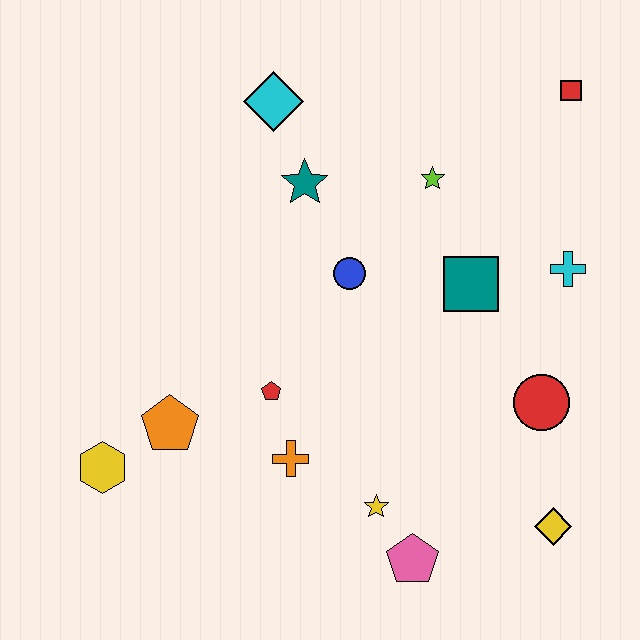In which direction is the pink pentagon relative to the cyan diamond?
The pink pentagon is below the cyan diamond.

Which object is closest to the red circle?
The yellow diamond is closest to the red circle.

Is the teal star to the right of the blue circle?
No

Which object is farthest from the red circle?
The yellow hexagon is farthest from the red circle.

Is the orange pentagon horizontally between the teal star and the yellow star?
No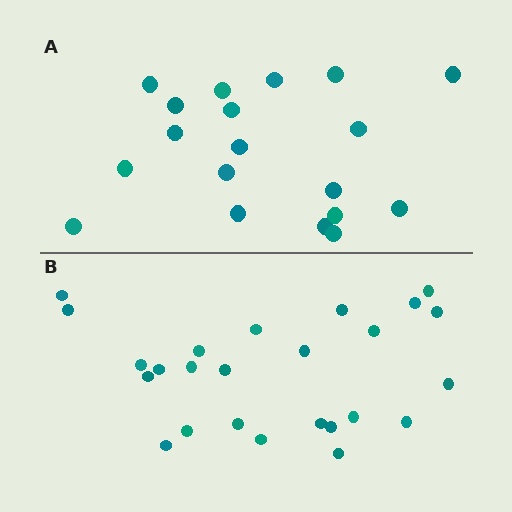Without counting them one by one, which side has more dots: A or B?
Region B (the bottom region) has more dots.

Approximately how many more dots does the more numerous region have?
Region B has about 6 more dots than region A.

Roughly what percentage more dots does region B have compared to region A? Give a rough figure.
About 30% more.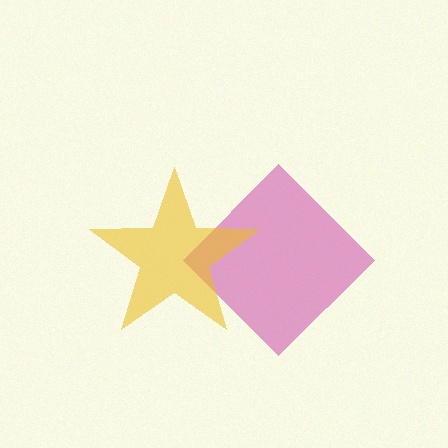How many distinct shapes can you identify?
There are 2 distinct shapes: a magenta diamond, a yellow star.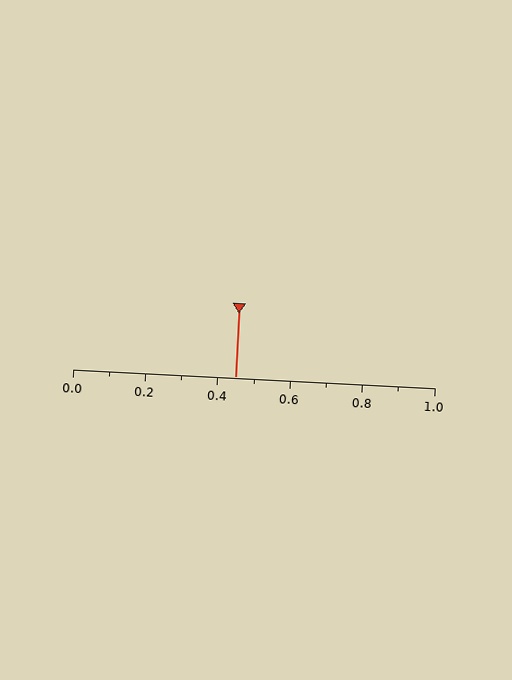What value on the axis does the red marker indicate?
The marker indicates approximately 0.45.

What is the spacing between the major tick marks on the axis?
The major ticks are spaced 0.2 apart.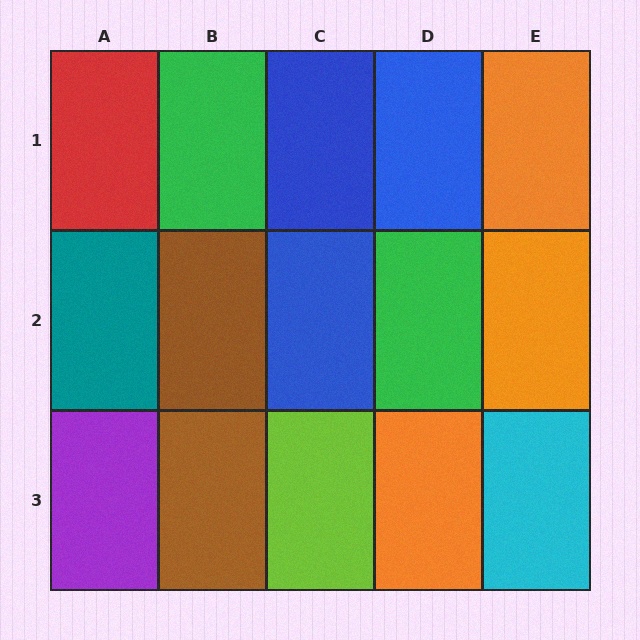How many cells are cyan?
1 cell is cyan.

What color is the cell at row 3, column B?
Brown.